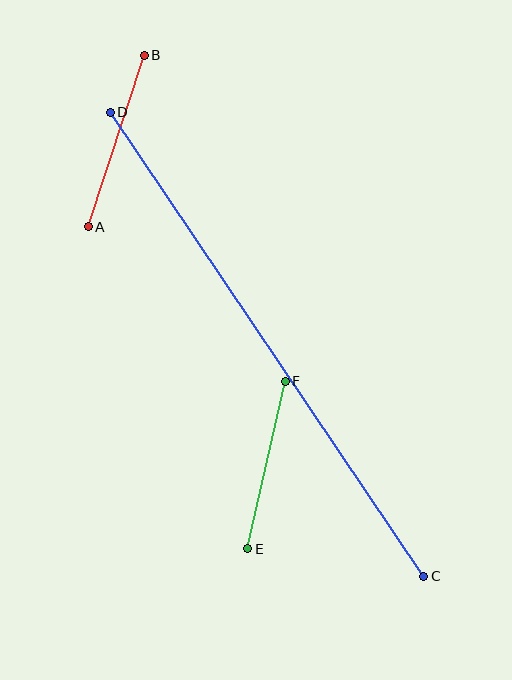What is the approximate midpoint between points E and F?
The midpoint is at approximately (266, 465) pixels.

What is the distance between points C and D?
The distance is approximately 560 pixels.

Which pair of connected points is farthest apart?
Points C and D are farthest apart.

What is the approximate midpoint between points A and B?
The midpoint is at approximately (116, 141) pixels.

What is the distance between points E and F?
The distance is approximately 172 pixels.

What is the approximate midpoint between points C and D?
The midpoint is at approximately (267, 344) pixels.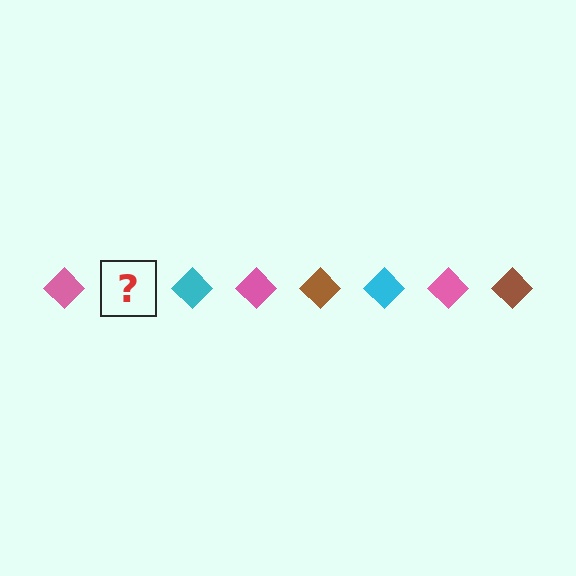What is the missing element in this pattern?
The missing element is a brown diamond.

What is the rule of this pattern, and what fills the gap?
The rule is that the pattern cycles through pink, brown, cyan diamonds. The gap should be filled with a brown diamond.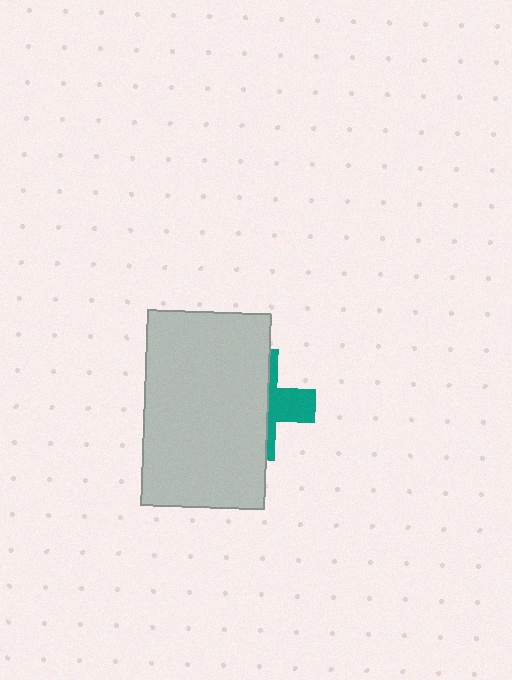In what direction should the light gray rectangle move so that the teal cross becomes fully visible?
The light gray rectangle should move left. That is the shortest direction to clear the overlap and leave the teal cross fully visible.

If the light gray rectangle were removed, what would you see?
You would see the complete teal cross.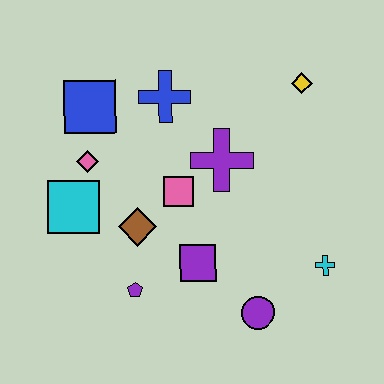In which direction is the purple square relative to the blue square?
The purple square is below the blue square.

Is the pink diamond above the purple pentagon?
Yes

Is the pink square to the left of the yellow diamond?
Yes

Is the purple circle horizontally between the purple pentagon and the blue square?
No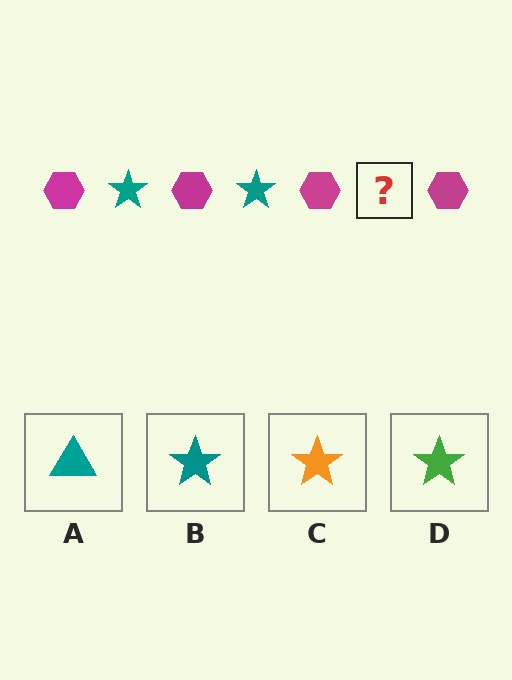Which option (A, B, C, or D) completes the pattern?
B.